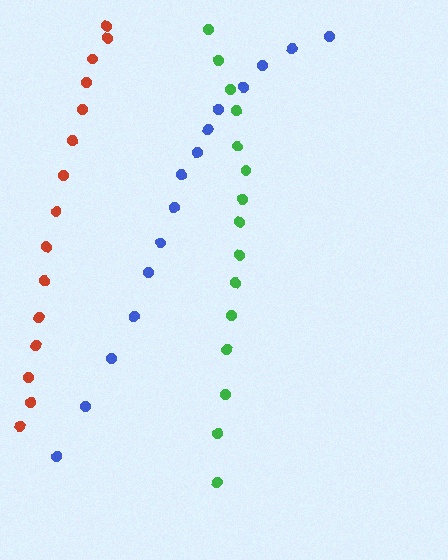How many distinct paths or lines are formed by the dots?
There are 3 distinct paths.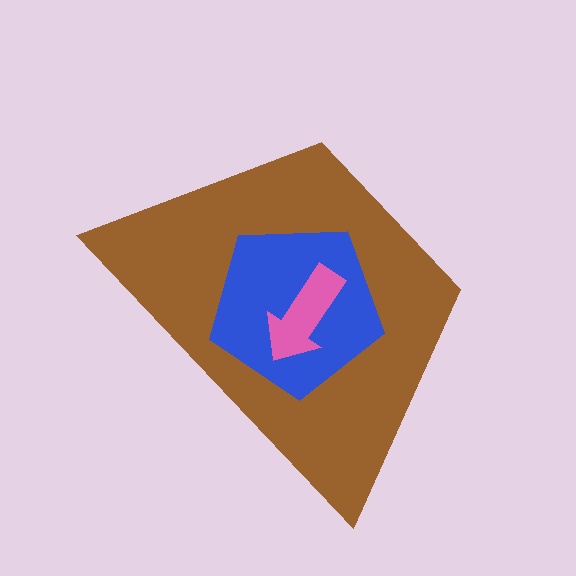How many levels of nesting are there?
3.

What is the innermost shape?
The pink arrow.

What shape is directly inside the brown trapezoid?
The blue pentagon.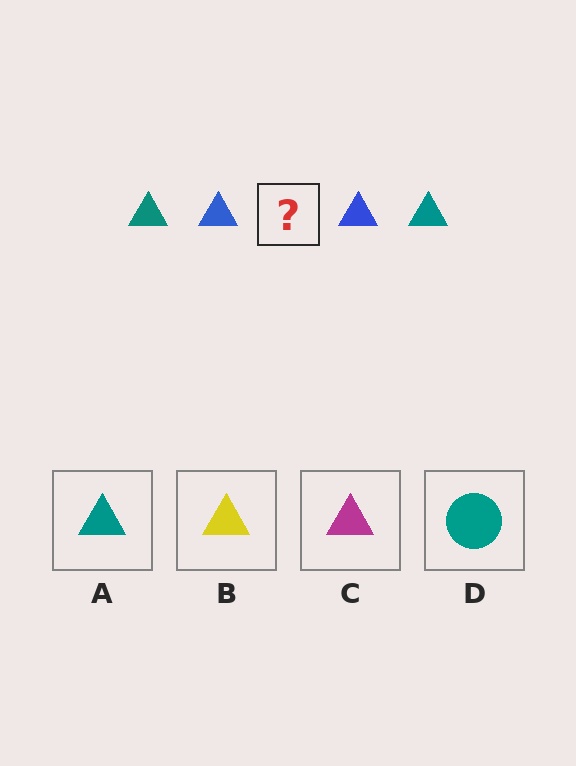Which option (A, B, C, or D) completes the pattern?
A.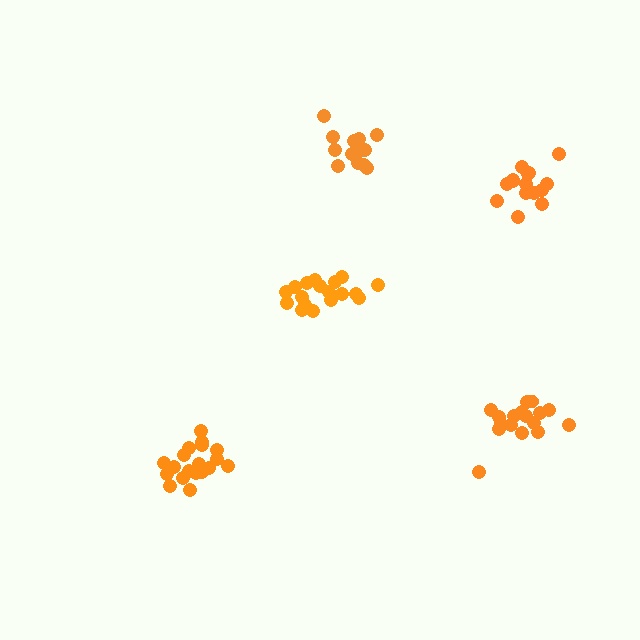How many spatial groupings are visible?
There are 5 spatial groupings.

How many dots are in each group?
Group 1: 15 dots, Group 2: 18 dots, Group 3: 17 dots, Group 4: 19 dots, Group 5: 14 dots (83 total).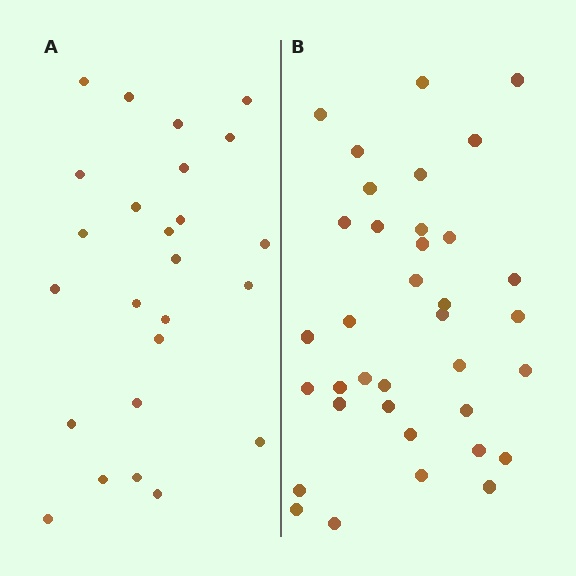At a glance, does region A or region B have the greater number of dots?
Region B (the right region) has more dots.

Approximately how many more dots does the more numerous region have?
Region B has roughly 12 or so more dots than region A.